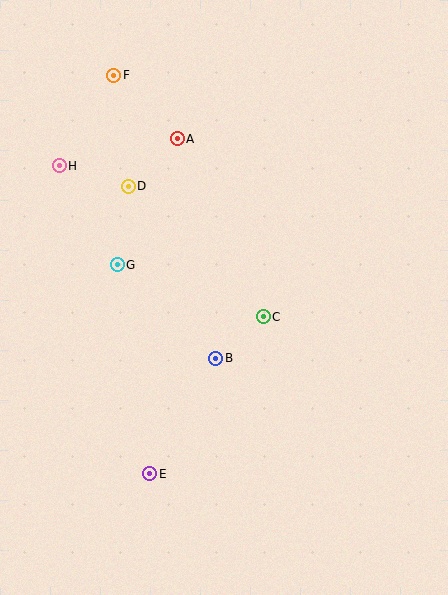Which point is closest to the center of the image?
Point C at (263, 317) is closest to the center.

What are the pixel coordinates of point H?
Point H is at (59, 166).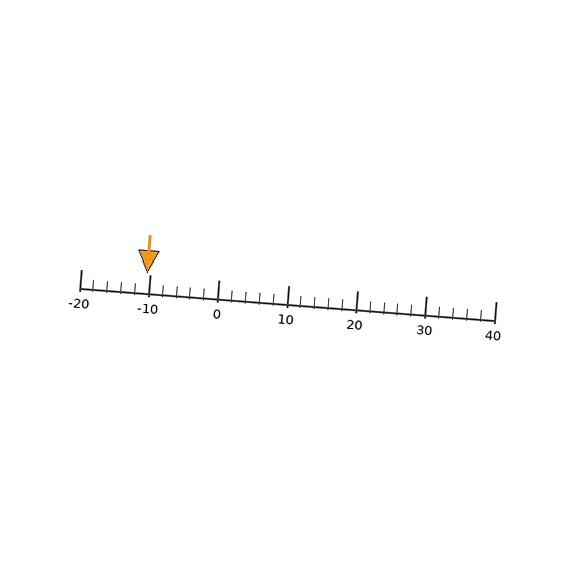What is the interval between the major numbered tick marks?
The major tick marks are spaced 10 units apart.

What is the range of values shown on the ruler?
The ruler shows values from -20 to 40.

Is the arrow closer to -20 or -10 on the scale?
The arrow is closer to -10.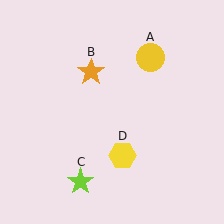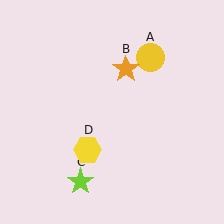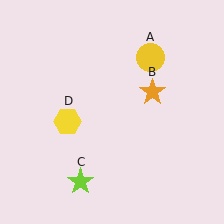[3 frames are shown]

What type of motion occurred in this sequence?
The orange star (object B), yellow hexagon (object D) rotated clockwise around the center of the scene.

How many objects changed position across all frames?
2 objects changed position: orange star (object B), yellow hexagon (object D).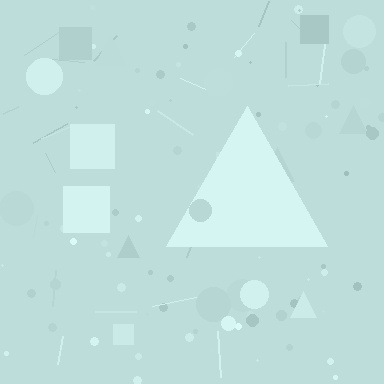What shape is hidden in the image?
A triangle is hidden in the image.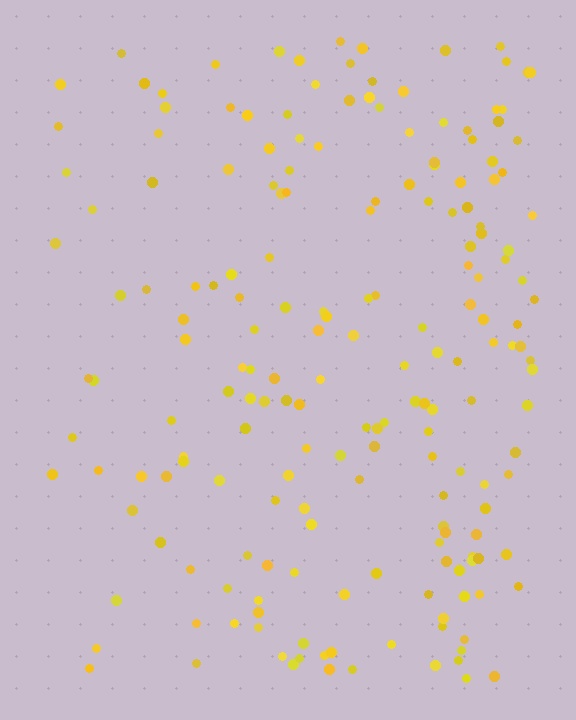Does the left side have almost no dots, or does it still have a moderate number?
Still a moderate number, just noticeably fewer than the right.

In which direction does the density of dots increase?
From left to right, with the right side densest.